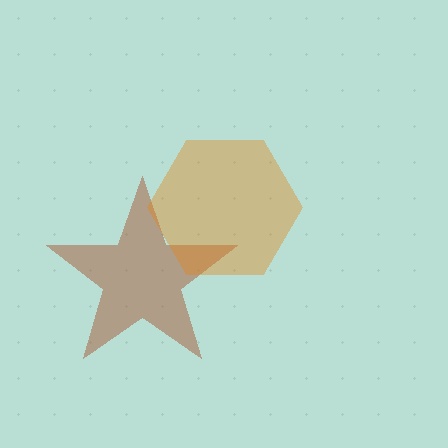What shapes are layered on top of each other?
The layered shapes are: a brown star, an orange hexagon.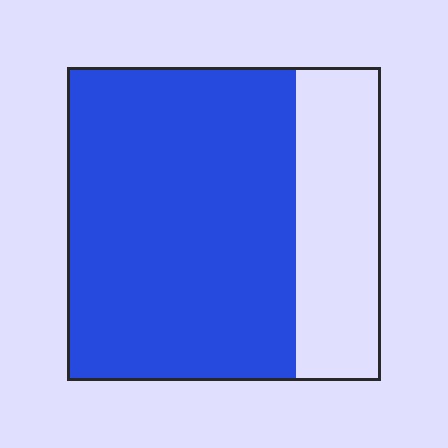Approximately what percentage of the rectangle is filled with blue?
Approximately 75%.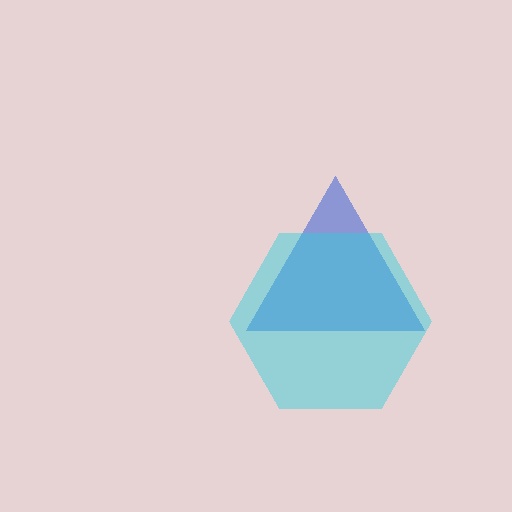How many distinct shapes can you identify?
There are 2 distinct shapes: a blue triangle, a cyan hexagon.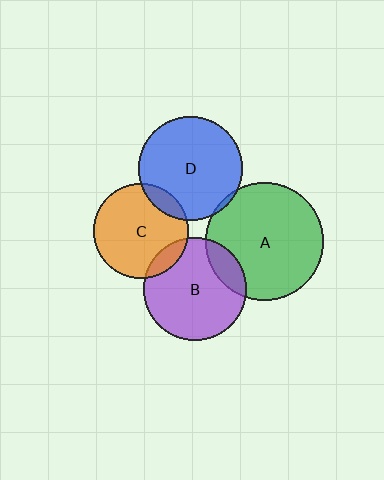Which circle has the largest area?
Circle A (green).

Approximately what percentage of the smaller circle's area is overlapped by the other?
Approximately 15%.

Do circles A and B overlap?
Yes.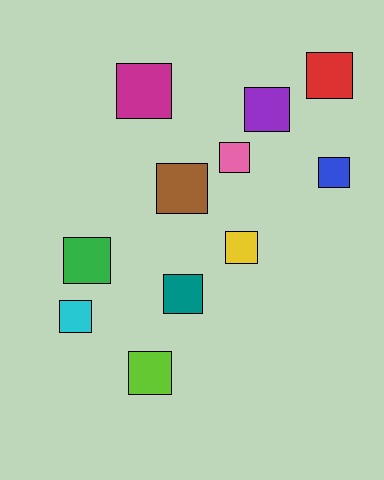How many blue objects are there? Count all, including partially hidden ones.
There is 1 blue object.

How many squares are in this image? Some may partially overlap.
There are 11 squares.